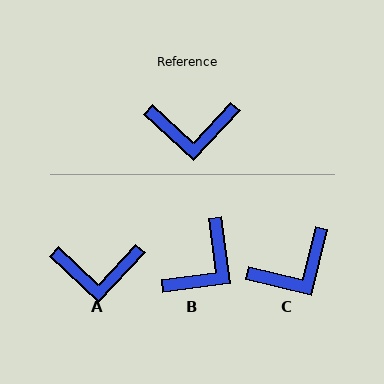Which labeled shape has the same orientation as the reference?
A.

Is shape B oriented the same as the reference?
No, it is off by about 51 degrees.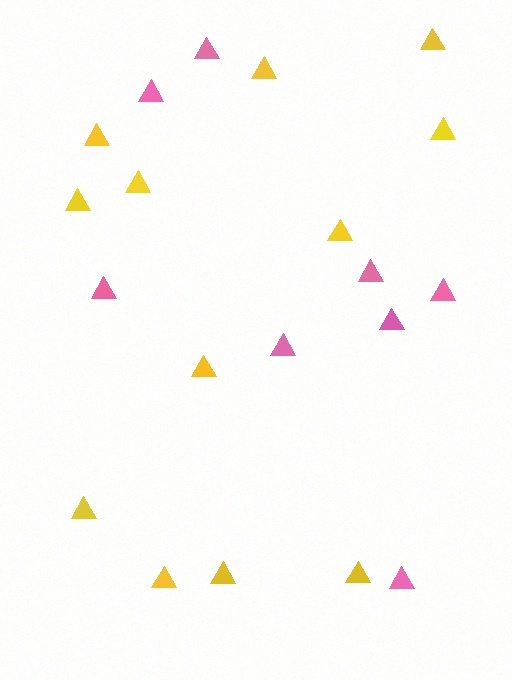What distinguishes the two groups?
There are 2 groups: one group of yellow triangles (12) and one group of pink triangles (8).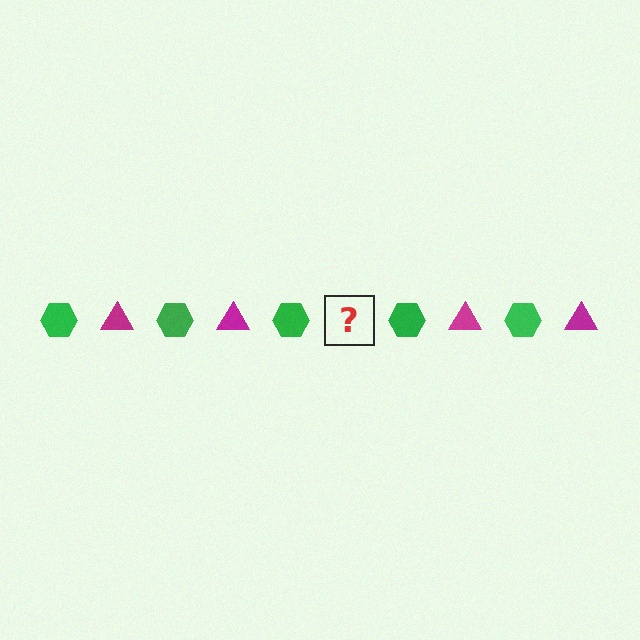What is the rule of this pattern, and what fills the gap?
The rule is that the pattern alternates between green hexagon and magenta triangle. The gap should be filled with a magenta triangle.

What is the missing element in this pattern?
The missing element is a magenta triangle.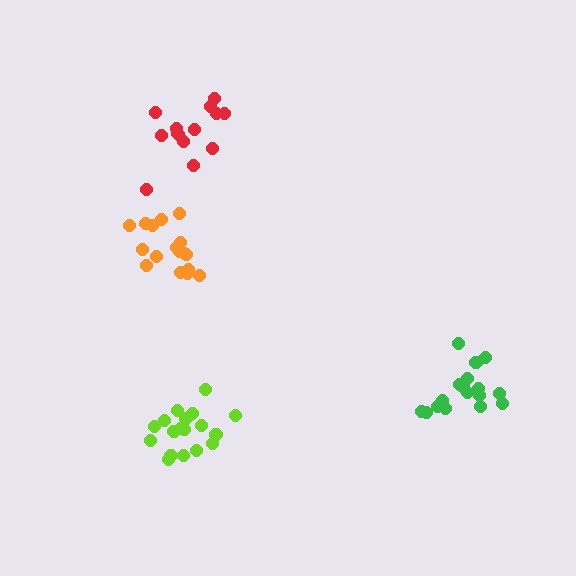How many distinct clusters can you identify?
There are 4 distinct clusters.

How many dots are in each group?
Group 1: 14 dots, Group 2: 18 dots, Group 3: 17 dots, Group 4: 17 dots (66 total).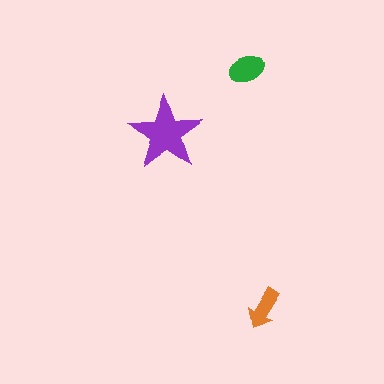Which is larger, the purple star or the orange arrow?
The purple star.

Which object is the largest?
The purple star.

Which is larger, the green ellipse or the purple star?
The purple star.